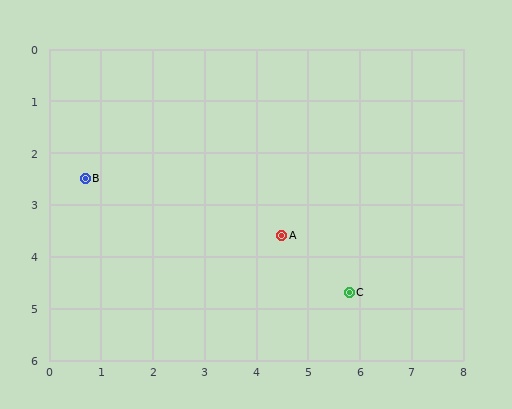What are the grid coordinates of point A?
Point A is at approximately (4.5, 3.6).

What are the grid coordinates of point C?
Point C is at approximately (5.8, 4.7).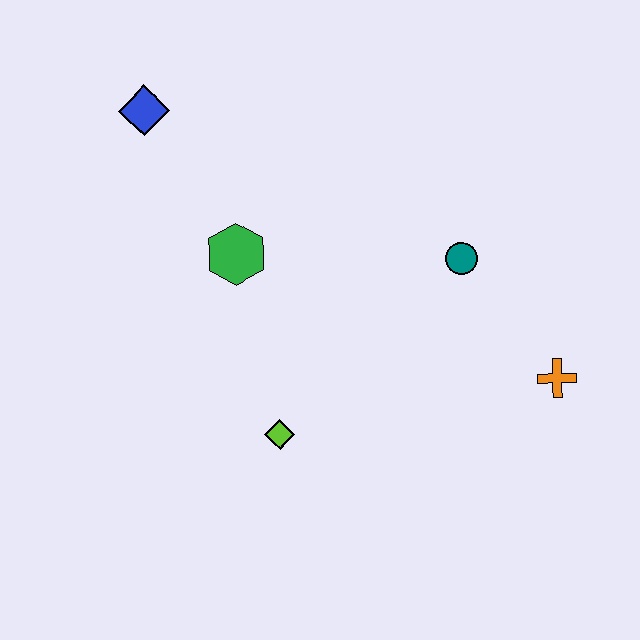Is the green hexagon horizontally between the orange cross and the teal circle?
No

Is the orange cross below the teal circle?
Yes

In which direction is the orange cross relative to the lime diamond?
The orange cross is to the right of the lime diamond.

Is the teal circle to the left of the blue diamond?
No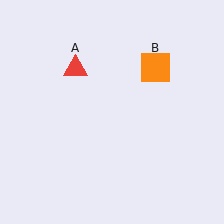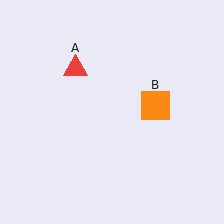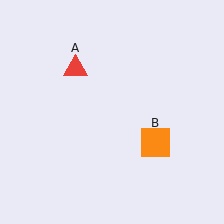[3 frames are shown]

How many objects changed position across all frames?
1 object changed position: orange square (object B).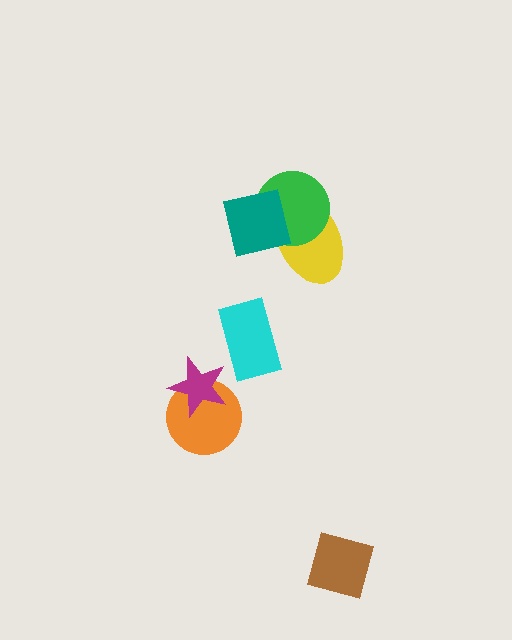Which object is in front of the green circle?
The teal square is in front of the green circle.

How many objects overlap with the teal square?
2 objects overlap with the teal square.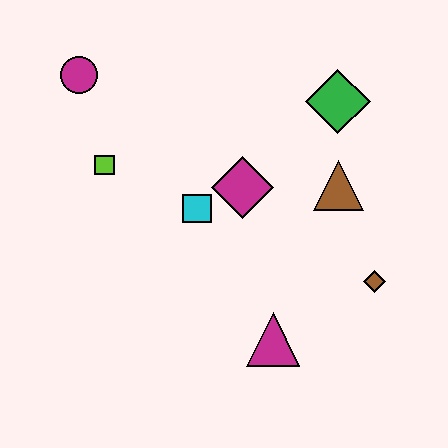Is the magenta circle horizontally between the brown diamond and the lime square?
No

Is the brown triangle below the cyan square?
No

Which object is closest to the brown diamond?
The brown triangle is closest to the brown diamond.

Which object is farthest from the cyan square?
The brown diamond is farthest from the cyan square.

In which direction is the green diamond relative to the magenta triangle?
The green diamond is above the magenta triangle.